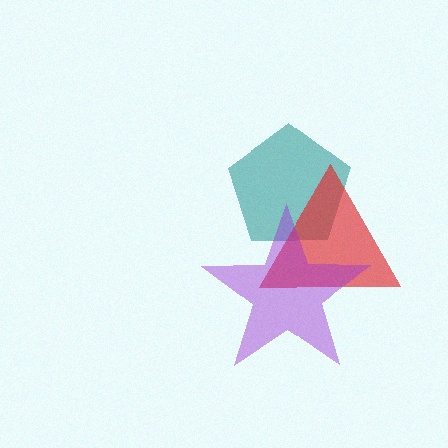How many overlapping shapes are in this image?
There are 3 overlapping shapes in the image.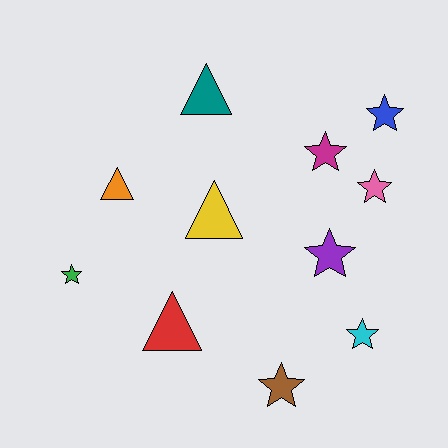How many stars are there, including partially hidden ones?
There are 7 stars.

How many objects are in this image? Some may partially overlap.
There are 11 objects.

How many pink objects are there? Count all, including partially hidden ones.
There is 1 pink object.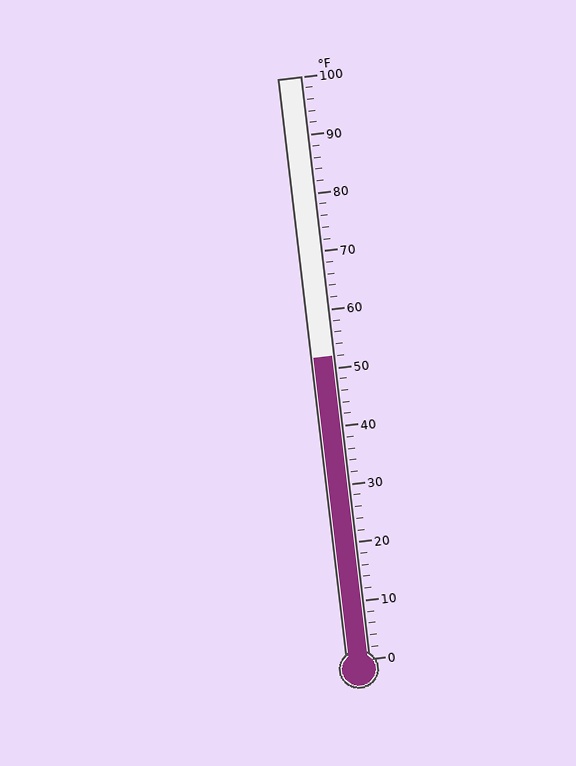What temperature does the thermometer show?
The thermometer shows approximately 52°F.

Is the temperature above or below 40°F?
The temperature is above 40°F.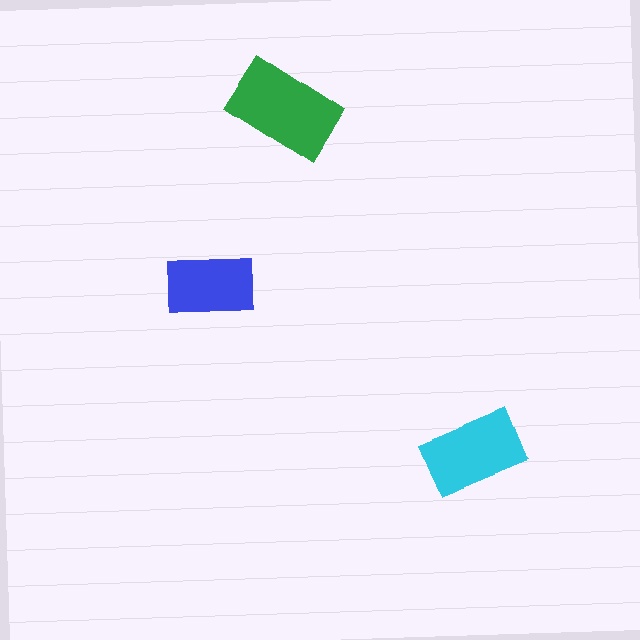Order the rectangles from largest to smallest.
the green one, the cyan one, the blue one.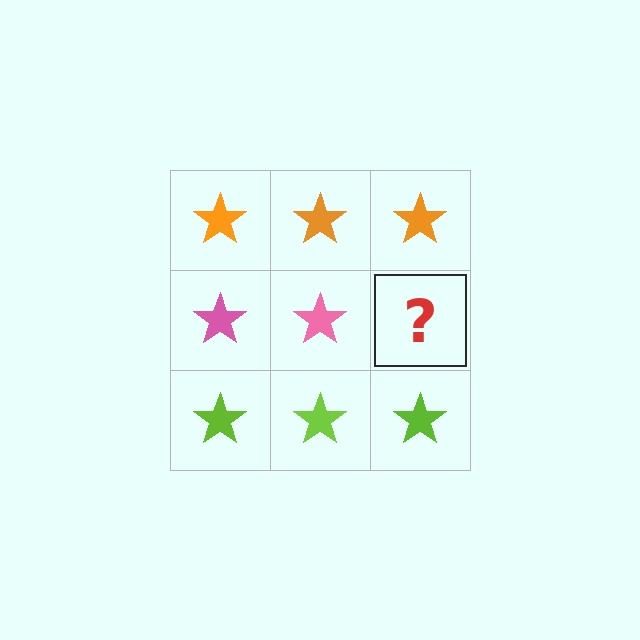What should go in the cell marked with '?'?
The missing cell should contain a pink star.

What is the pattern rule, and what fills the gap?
The rule is that each row has a consistent color. The gap should be filled with a pink star.